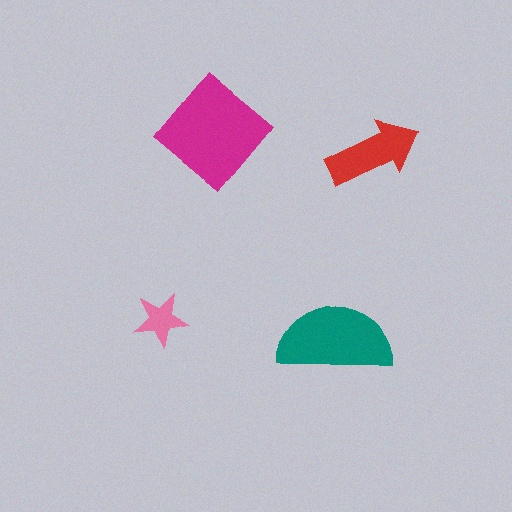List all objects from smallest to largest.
The pink star, the red arrow, the teal semicircle, the magenta diamond.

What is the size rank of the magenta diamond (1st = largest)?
1st.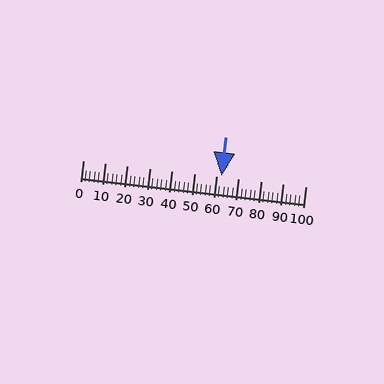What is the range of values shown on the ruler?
The ruler shows values from 0 to 100.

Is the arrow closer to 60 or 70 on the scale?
The arrow is closer to 60.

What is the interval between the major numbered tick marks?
The major tick marks are spaced 10 units apart.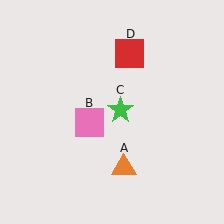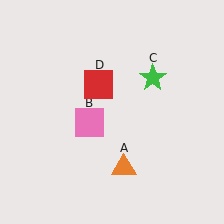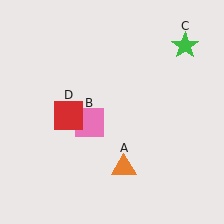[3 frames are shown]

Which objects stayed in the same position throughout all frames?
Orange triangle (object A) and pink square (object B) remained stationary.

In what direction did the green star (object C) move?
The green star (object C) moved up and to the right.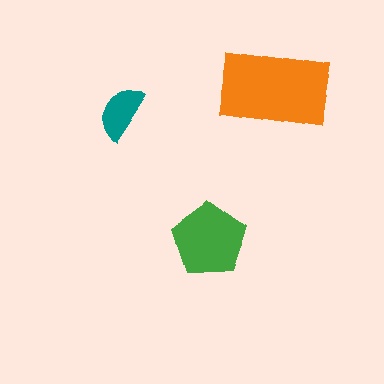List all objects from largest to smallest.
The orange rectangle, the green pentagon, the teal semicircle.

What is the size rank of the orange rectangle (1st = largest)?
1st.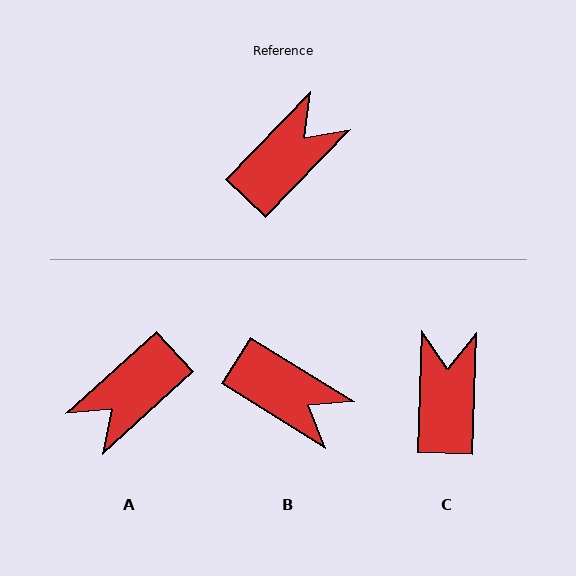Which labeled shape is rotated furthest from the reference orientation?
A, about 176 degrees away.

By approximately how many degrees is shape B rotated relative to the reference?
Approximately 78 degrees clockwise.